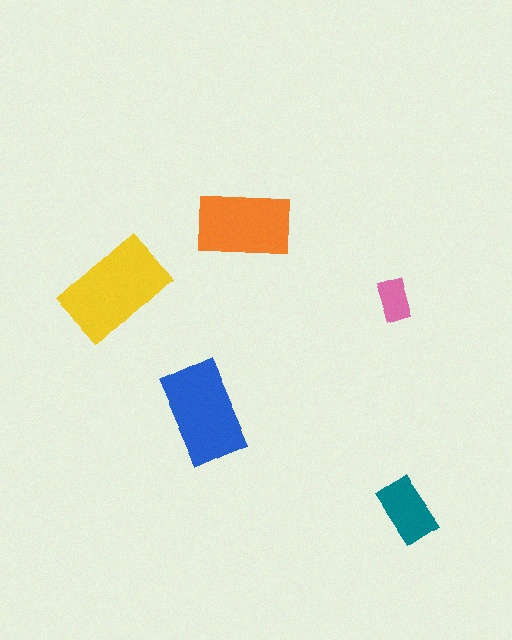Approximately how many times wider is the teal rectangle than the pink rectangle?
About 1.5 times wider.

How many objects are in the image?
There are 5 objects in the image.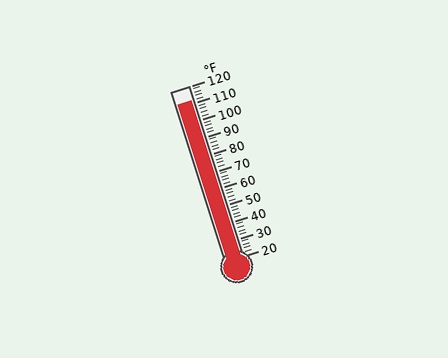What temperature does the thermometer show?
The thermometer shows approximately 112°F.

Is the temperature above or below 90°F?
The temperature is above 90°F.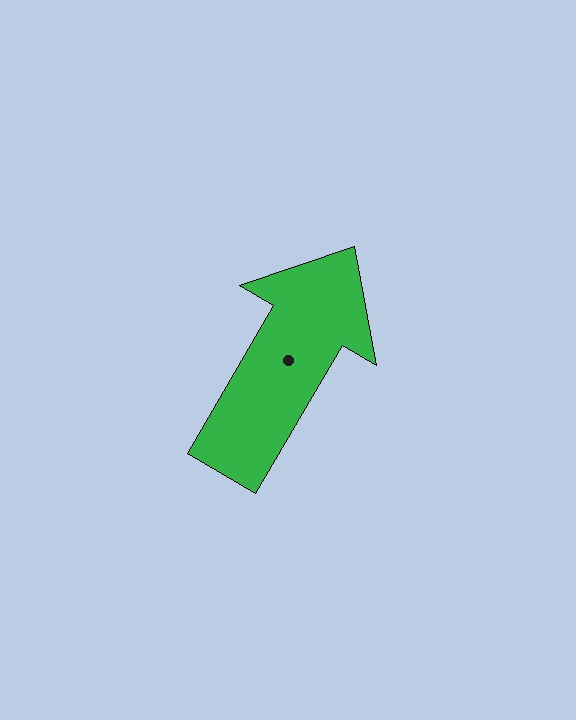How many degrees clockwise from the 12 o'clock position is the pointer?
Approximately 30 degrees.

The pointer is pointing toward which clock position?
Roughly 1 o'clock.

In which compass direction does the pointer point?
Northeast.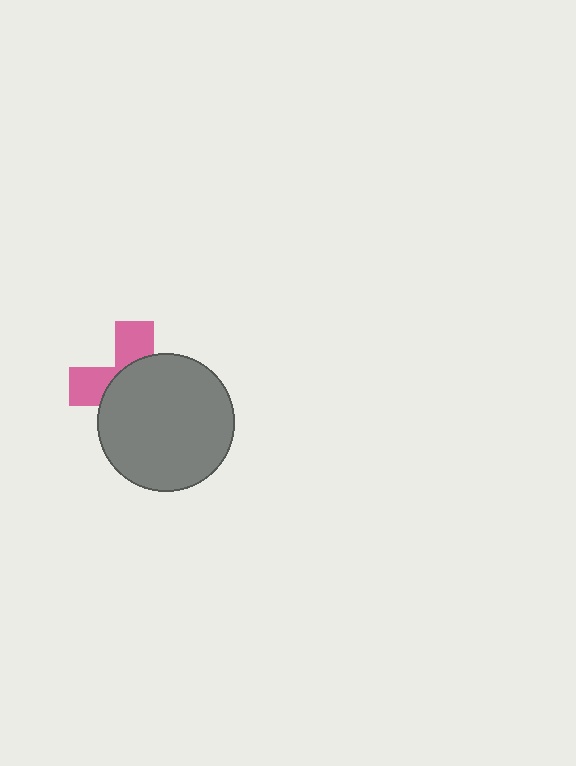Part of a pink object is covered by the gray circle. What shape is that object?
It is a cross.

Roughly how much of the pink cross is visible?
A small part of it is visible (roughly 35%).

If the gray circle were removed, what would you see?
You would see the complete pink cross.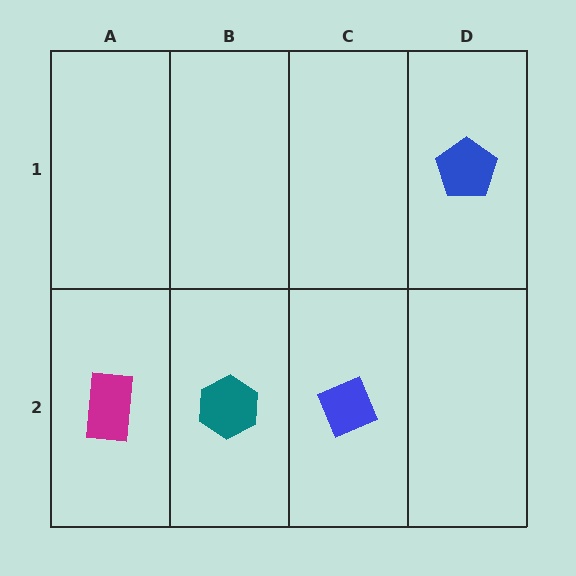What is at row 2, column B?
A teal hexagon.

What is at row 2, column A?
A magenta rectangle.